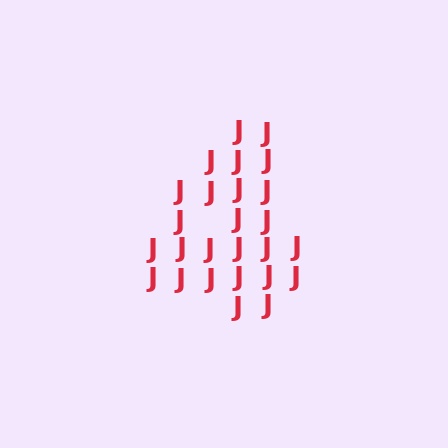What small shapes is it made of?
It is made of small letter J's.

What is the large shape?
The large shape is the digit 4.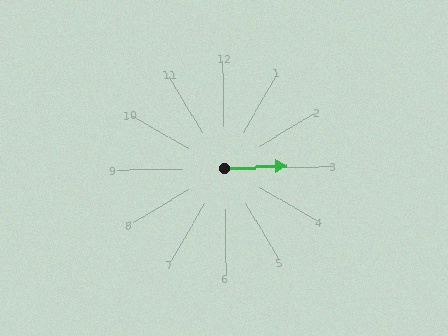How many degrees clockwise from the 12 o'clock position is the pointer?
Approximately 89 degrees.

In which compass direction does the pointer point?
East.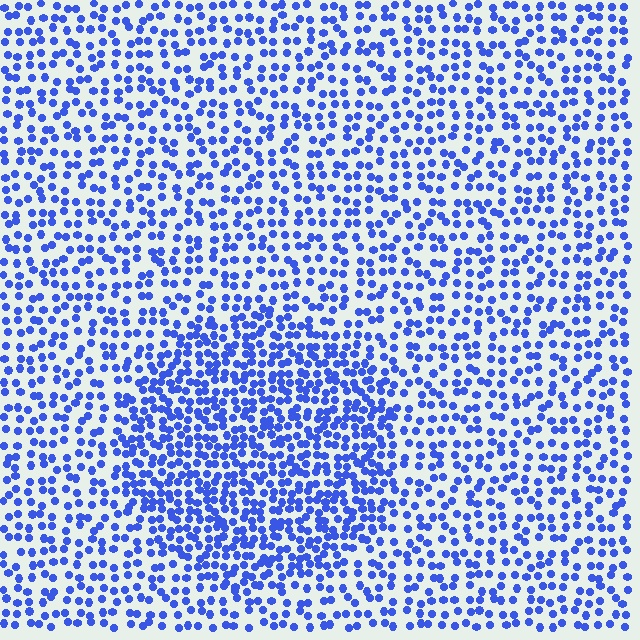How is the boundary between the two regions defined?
The boundary is defined by a change in element density (approximately 1.7x ratio). All elements are the same color, size, and shape.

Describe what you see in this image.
The image contains small blue elements arranged at two different densities. A circle-shaped region is visible where the elements are more densely packed than the surrounding area.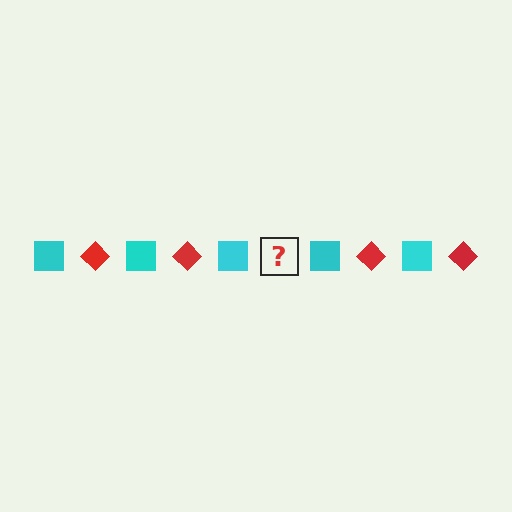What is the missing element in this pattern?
The missing element is a red diamond.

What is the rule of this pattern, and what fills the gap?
The rule is that the pattern alternates between cyan square and red diamond. The gap should be filled with a red diamond.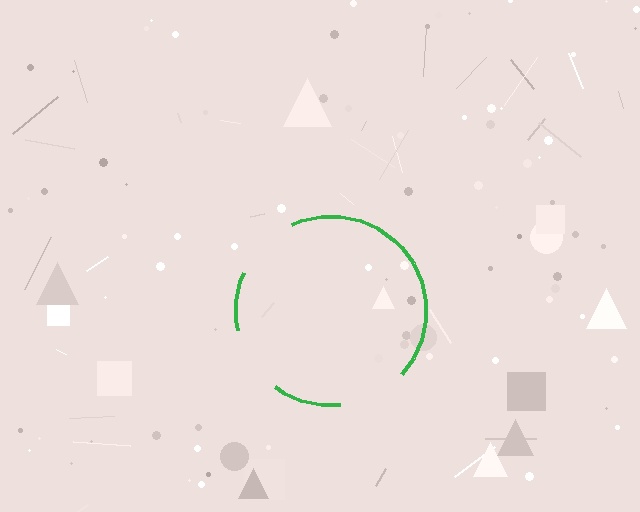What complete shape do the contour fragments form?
The contour fragments form a circle.